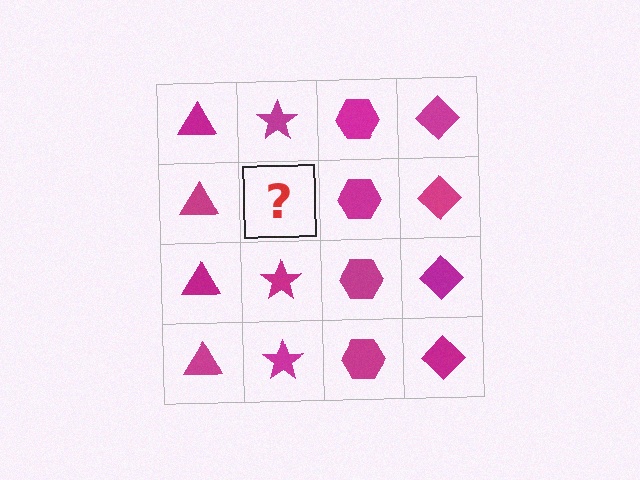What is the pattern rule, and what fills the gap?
The rule is that each column has a consistent shape. The gap should be filled with a magenta star.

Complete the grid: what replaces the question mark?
The question mark should be replaced with a magenta star.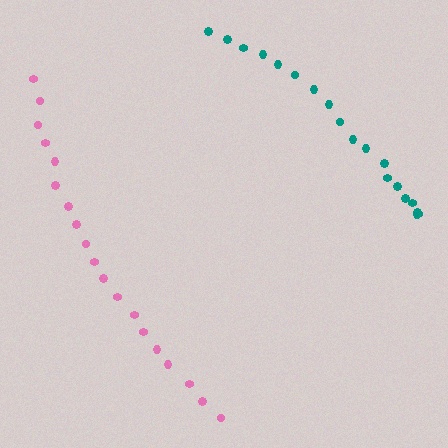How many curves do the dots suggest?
There are 2 distinct paths.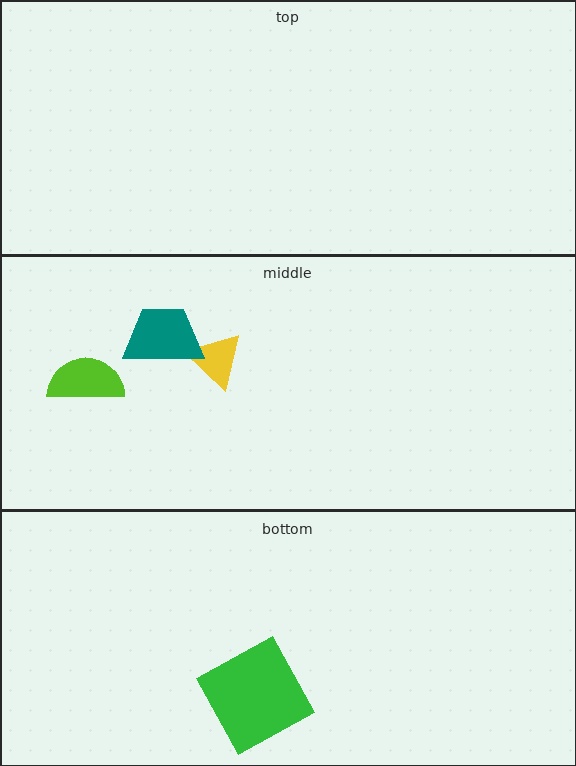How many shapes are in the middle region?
3.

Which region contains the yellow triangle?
The middle region.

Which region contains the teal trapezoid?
The middle region.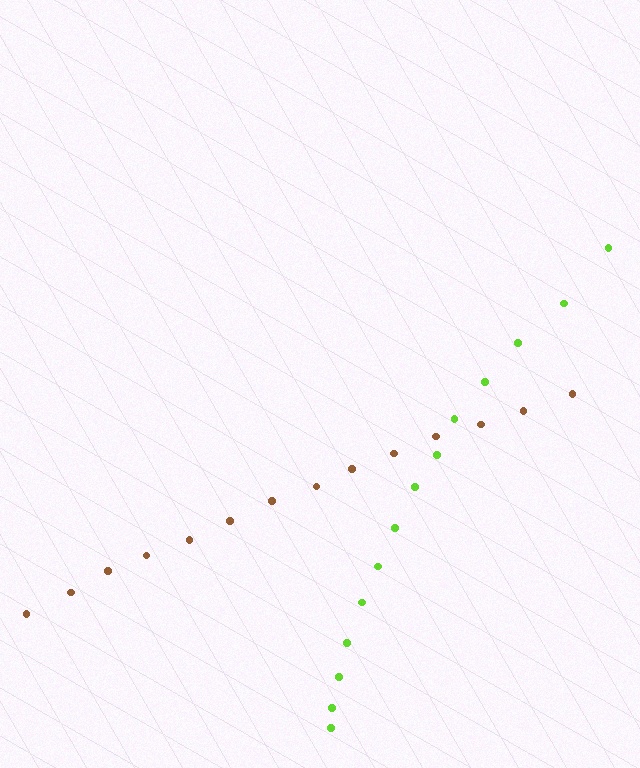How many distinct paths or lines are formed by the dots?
There are 2 distinct paths.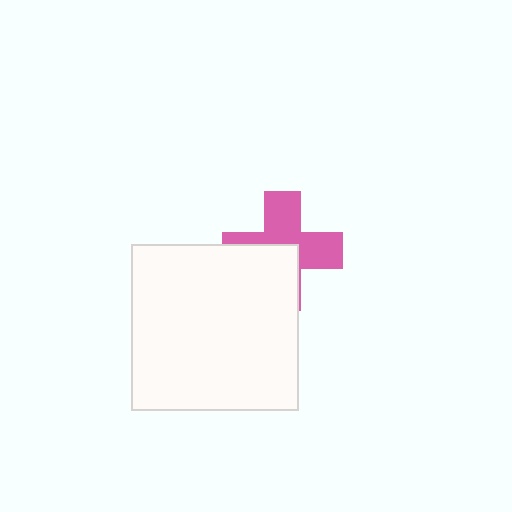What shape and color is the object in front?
The object in front is a white square.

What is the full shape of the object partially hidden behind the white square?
The partially hidden object is a pink cross.